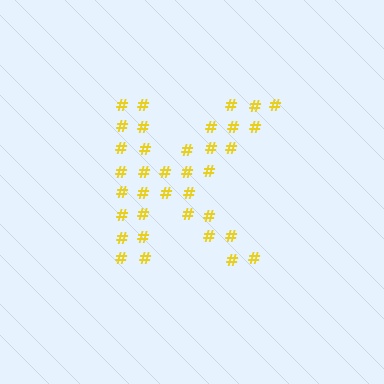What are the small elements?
The small elements are hash symbols.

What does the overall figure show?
The overall figure shows the letter K.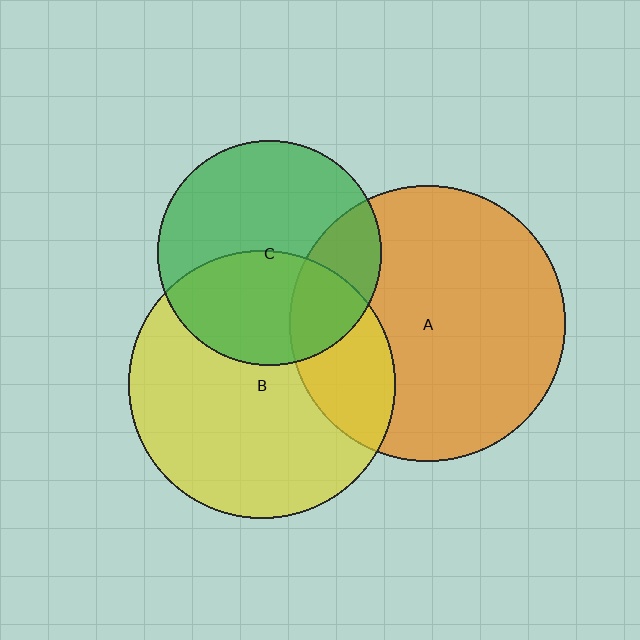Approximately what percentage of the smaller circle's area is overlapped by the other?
Approximately 25%.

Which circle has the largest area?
Circle A (orange).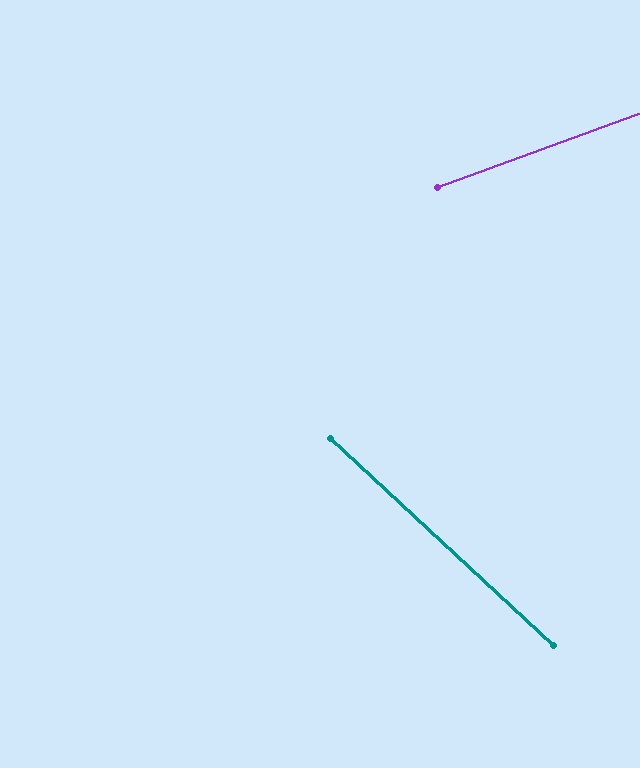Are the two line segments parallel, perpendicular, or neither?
Neither parallel nor perpendicular — they differ by about 63°.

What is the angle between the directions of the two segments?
Approximately 63 degrees.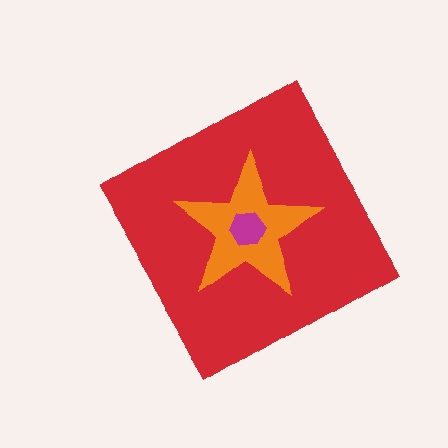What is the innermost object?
The magenta hexagon.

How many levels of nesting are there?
3.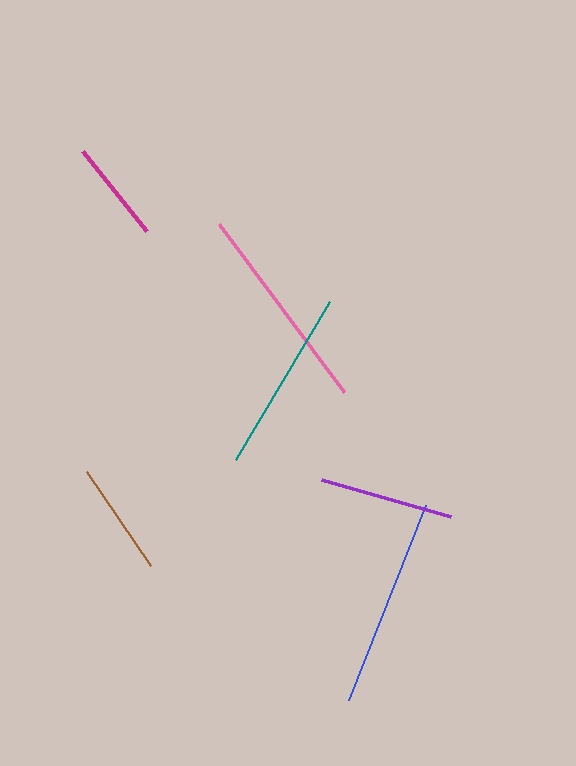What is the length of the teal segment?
The teal segment is approximately 184 pixels long.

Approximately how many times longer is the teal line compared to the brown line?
The teal line is approximately 1.6 times the length of the brown line.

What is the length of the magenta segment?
The magenta segment is approximately 103 pixels long.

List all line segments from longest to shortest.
From longest to shortest: blue, pink, teal, purple, brown, magenta.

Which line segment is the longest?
The blue line is the longest at approximately 210 pixels.